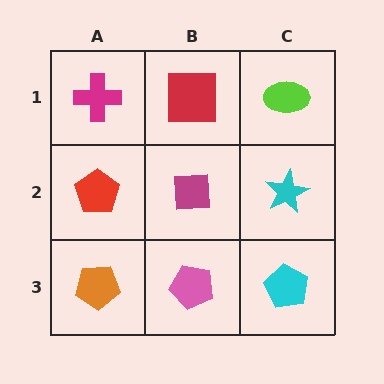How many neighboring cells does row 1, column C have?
2.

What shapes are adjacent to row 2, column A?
A magenta cross (row 1, column A), an orange pentagon (row 3, column A), a magenta square (row 2, column B).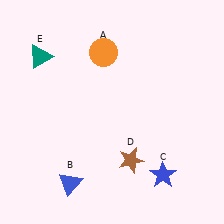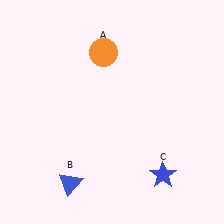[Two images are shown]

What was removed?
The brown star (D), the teal triangle (E) were removed in Image 2.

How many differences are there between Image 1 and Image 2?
There are 2 differences between the two images.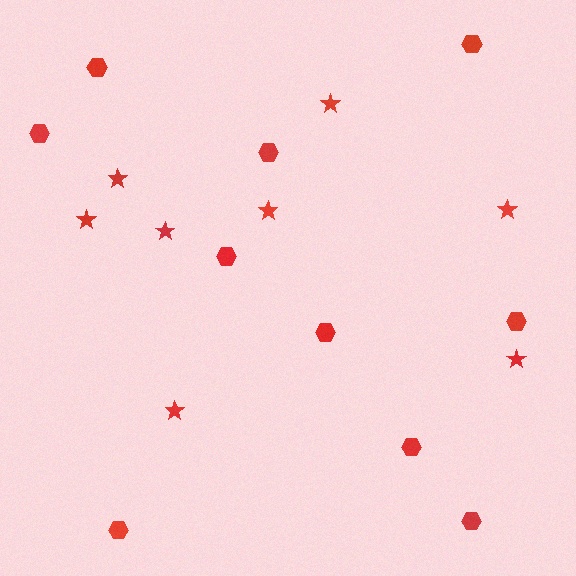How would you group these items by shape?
There are 2 groups: one group of stars (8) and one group of hexagons (10).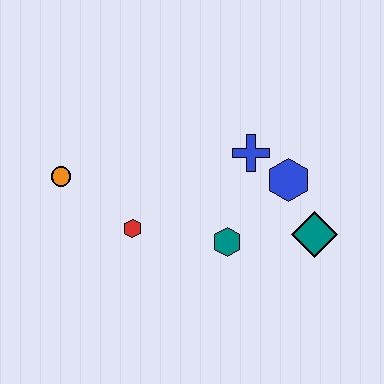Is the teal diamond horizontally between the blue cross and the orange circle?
No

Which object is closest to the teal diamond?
The blue hexagon is closest to the teal diamond.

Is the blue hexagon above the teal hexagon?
Yes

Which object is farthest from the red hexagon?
The teal diamond is farthest from the red hexagon.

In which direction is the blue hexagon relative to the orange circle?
The blue hexagon is to the right of the orange circle.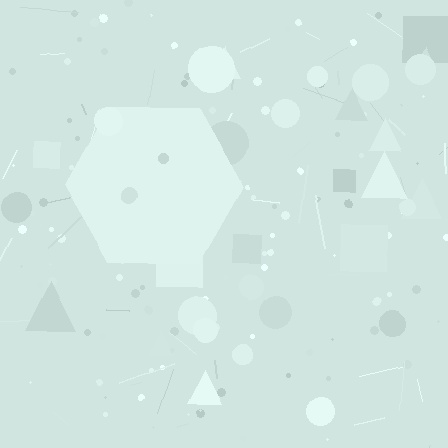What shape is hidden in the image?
A hexagon is hidden in the image.